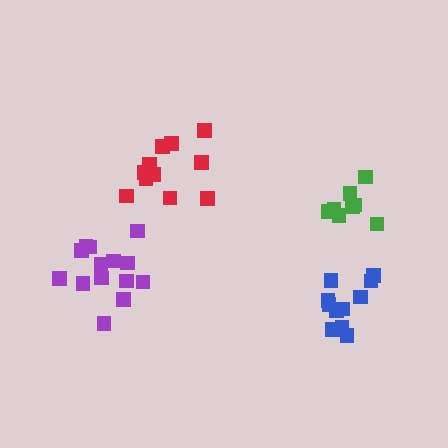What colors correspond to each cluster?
The clusters are colored: red, green, blue, purple.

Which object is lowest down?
The blue cluster is bottommost.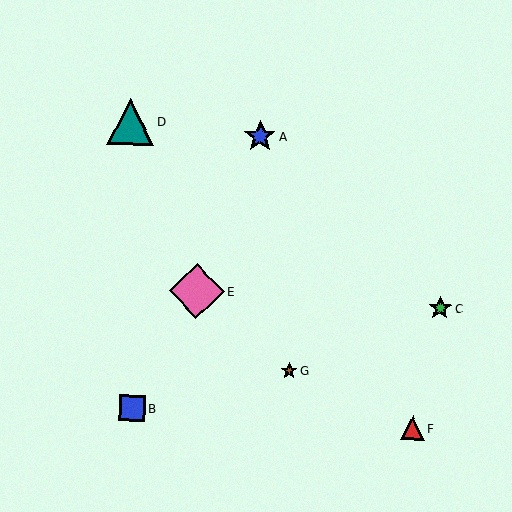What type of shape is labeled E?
Shape E is a pink diamond.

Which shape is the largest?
The pink diamond (labeled E) is the largest.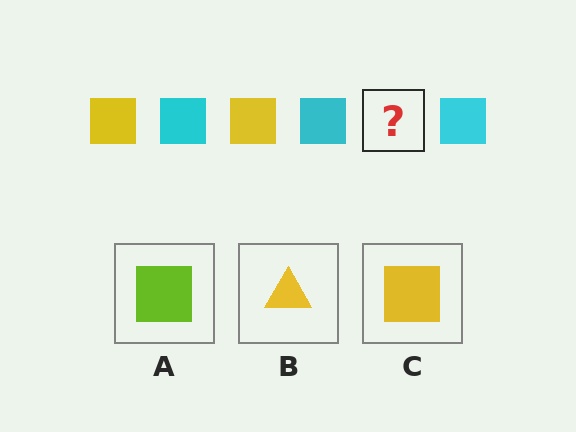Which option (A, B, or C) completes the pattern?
C.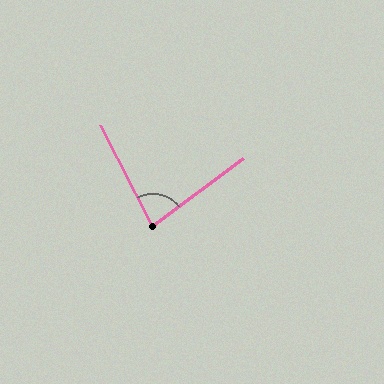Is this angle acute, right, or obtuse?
It is acute.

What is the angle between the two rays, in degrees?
Approximately 81 degrees.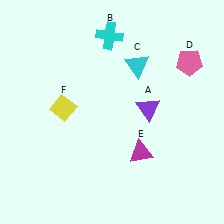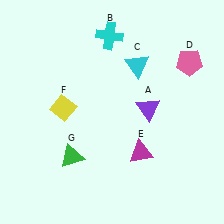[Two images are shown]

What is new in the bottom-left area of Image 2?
A green triangle (G) was added in the bottom-left area of Image 2.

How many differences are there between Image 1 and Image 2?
There is 1 difference between the two images.